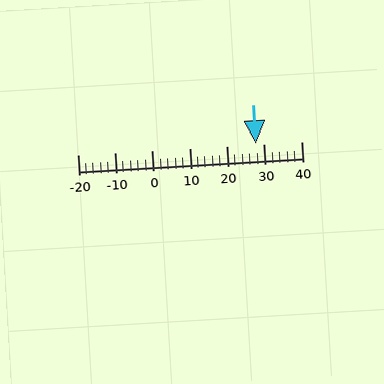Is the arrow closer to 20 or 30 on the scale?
The arrow is closer to 30.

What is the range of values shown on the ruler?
The ruler shows values from -20 to 40.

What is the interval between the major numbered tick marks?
The major tick marks are spaced 10 units apart.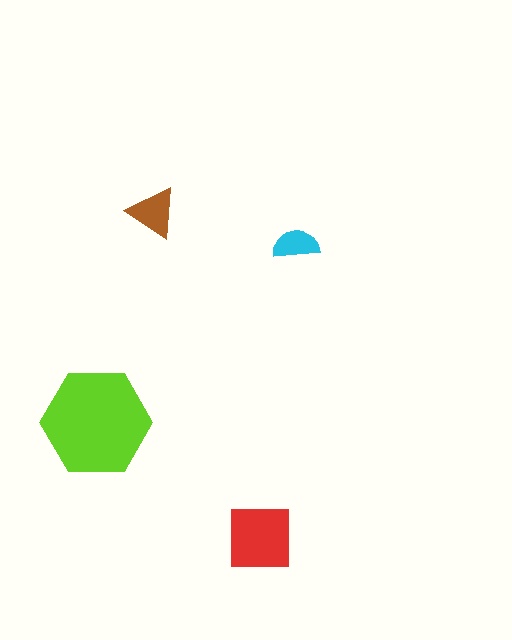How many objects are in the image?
There are 4 objects in the image.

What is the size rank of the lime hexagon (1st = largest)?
1st.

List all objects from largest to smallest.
The lime hexagon, the red square, the brown triangle, the cyan semicircle.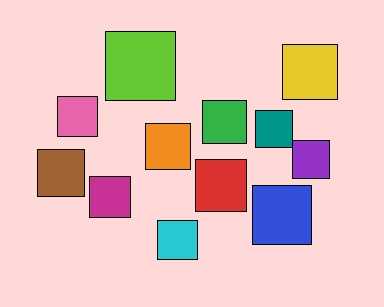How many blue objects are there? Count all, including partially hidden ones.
There is 1 blue object.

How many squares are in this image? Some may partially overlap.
There are 12 squares.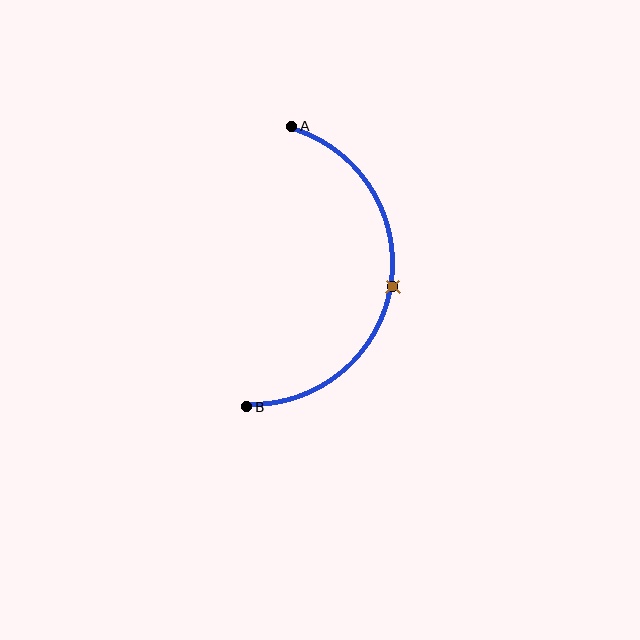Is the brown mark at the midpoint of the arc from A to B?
Yes. The brown mark lies on the arc at equal arc-length from both A and B — it is the arc midpoint.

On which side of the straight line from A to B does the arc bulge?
The arc bulges to the right of the straight line connecting A and B.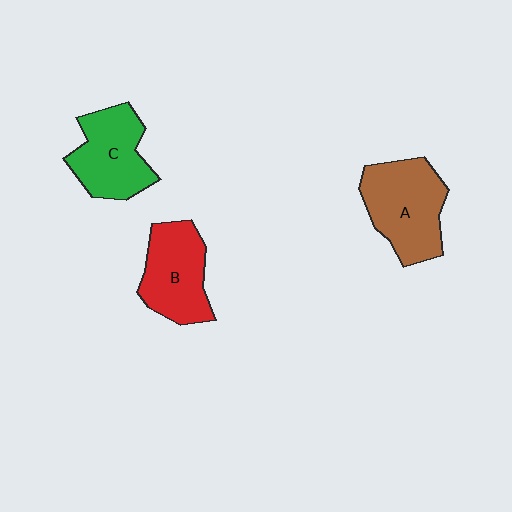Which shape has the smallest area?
Shape B (red).